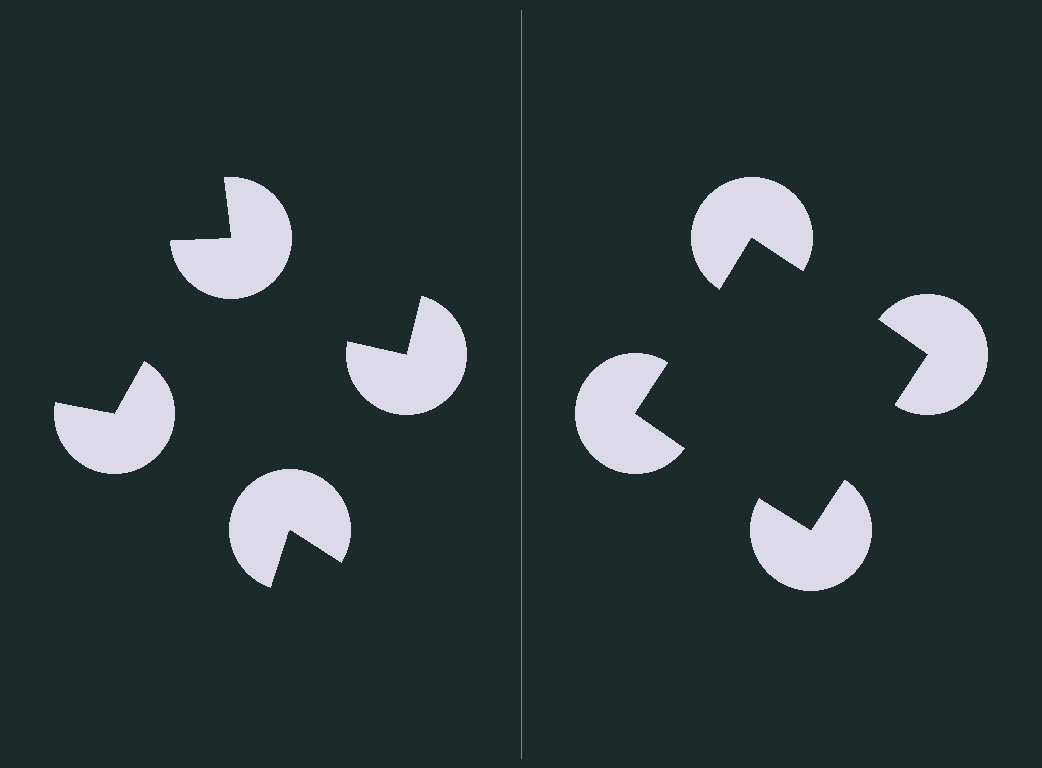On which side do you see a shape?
An illusory square appears on the right side. On the left side the wedge cuts are rotated, so no coherent shape forms.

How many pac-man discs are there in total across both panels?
8 — 4 on each side.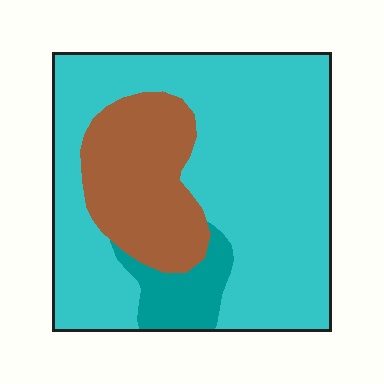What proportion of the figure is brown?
Brown takes up about one fifth (1/5) of the figure.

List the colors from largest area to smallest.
From largest to smallest: cyan, brown, teal.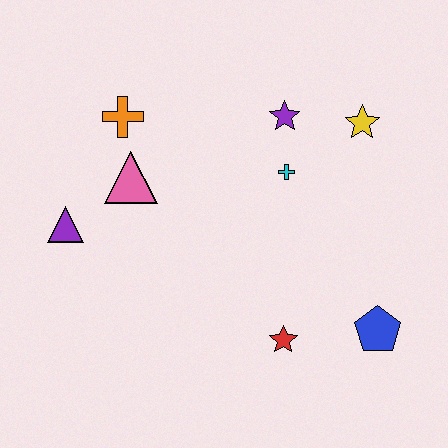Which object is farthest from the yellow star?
The purple triangle is farthest from the yellow star.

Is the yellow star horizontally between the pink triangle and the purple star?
No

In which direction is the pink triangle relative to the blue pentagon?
The pink triangle is to the left of the blue pentagon.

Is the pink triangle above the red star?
Yes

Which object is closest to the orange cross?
The pink triangle is closest to the orange cross.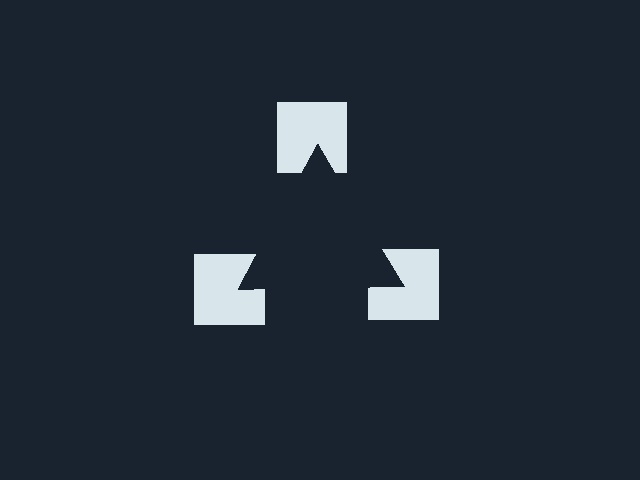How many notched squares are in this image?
There are 3 — one at each vertex of the illusory triangle.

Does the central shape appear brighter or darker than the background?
It typically appears slightly darker than the background, even though no actual brightness change is drawn.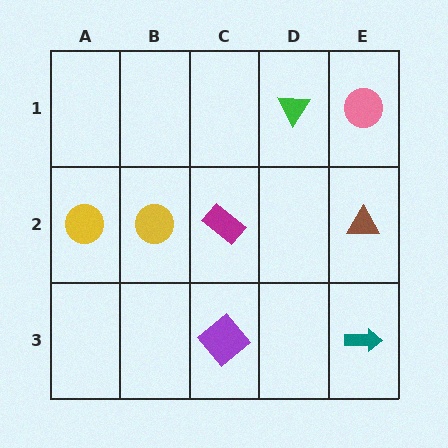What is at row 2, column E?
A brown triangle.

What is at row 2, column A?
A yellow circle.